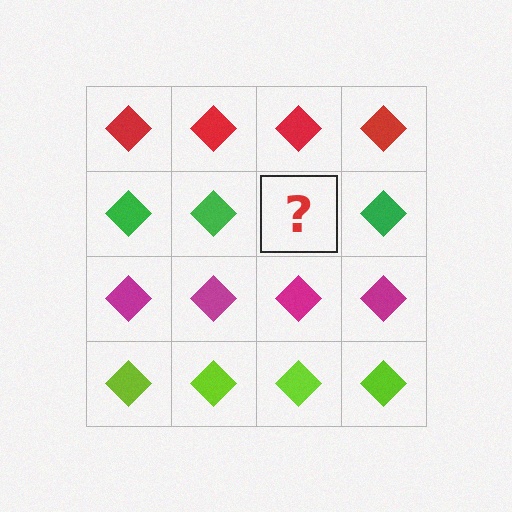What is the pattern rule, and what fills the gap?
The rule is that each row has a consistent color. The gap should be filled with a green diamond.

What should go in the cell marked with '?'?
The missing cell should contain a green diamond.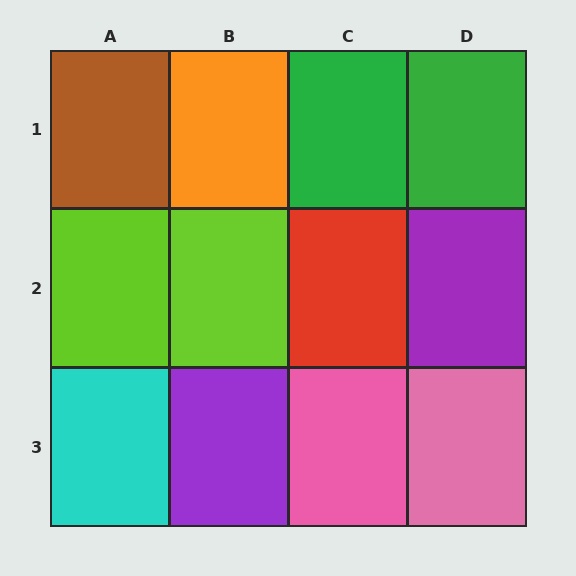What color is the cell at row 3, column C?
Pink.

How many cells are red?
1 cell is red.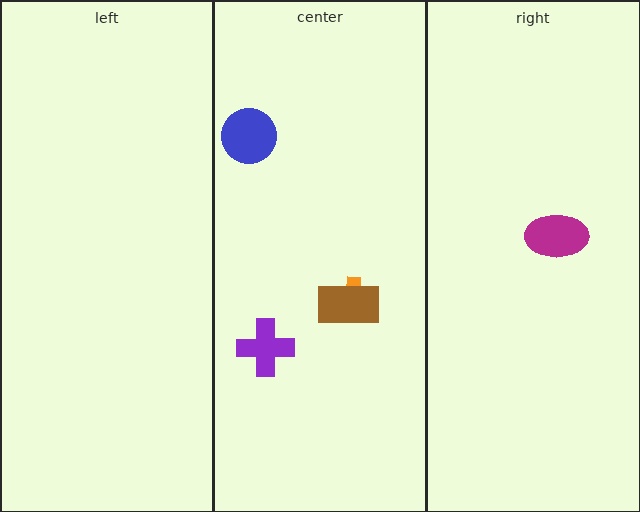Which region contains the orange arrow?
The center region.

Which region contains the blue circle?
The center region.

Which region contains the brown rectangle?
The center region.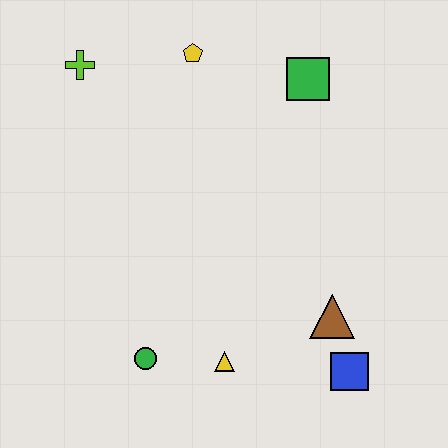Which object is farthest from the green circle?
The green square is farthest from the green circle.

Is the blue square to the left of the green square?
No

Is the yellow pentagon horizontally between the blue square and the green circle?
Yes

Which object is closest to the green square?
The yellow pentagon is closest to the green square.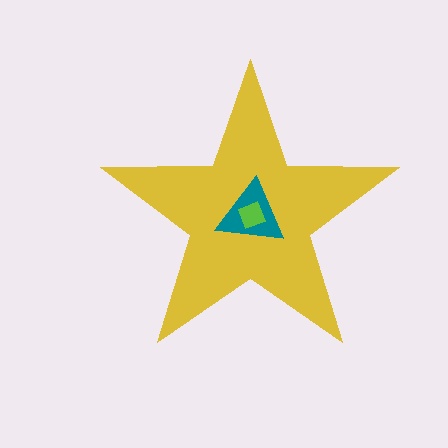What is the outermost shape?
The yellow star.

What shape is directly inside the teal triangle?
The lime diamond.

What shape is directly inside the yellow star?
The teal triangle.